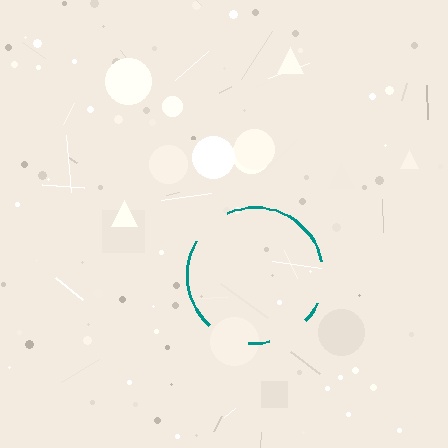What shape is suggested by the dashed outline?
The dashed outline suggests a circle.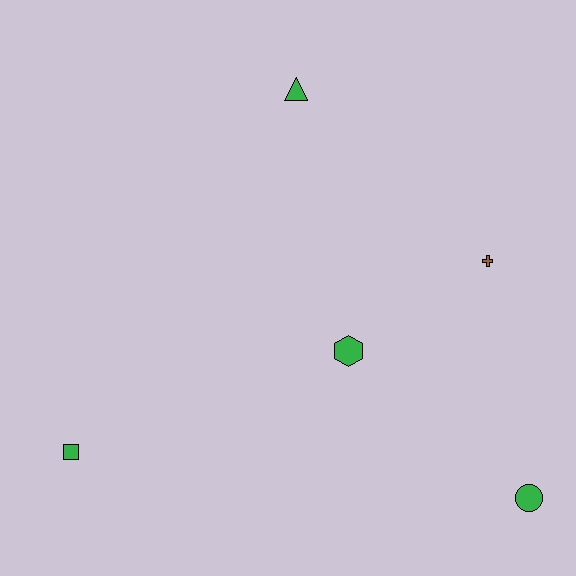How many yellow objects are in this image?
There are no yellow objects.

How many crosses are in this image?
There is 1 cross.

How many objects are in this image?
There are 5 objects.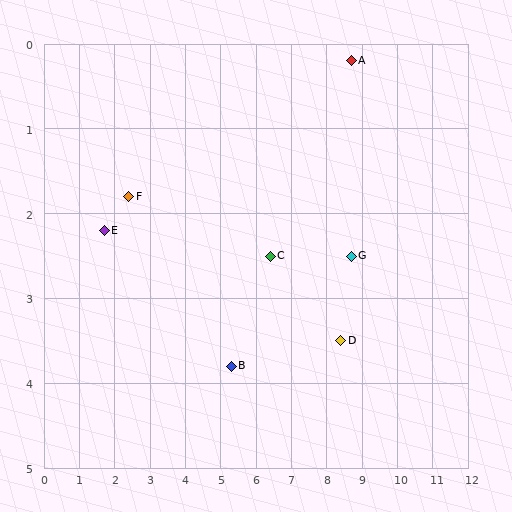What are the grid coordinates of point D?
Point D is at approximately (8.4, 3.5).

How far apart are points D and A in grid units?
Points D and A are about 3.3 grid units apart.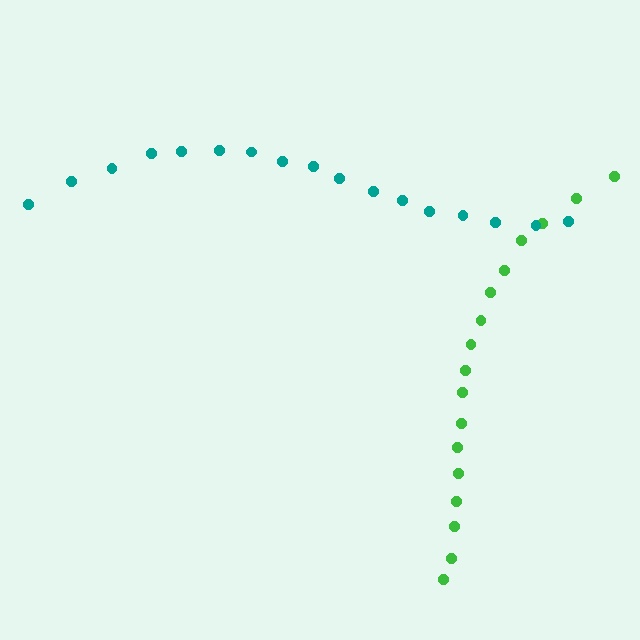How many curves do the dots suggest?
There are 2 distinct paths.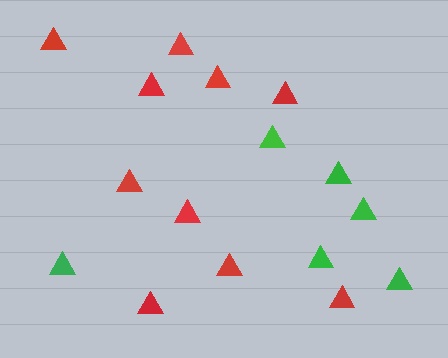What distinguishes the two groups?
There are 2 groups: one group of green triangles (6) and one group of red triangles (10).